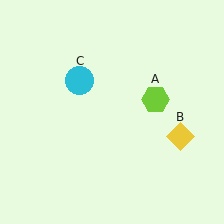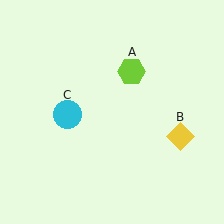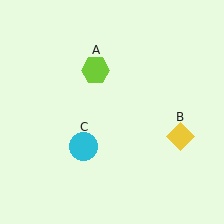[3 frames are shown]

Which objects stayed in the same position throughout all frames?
Yellow diamond (object B) remained stationary.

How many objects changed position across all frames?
2 objects changed position: lime hexagon (object A), cyan circle (object C).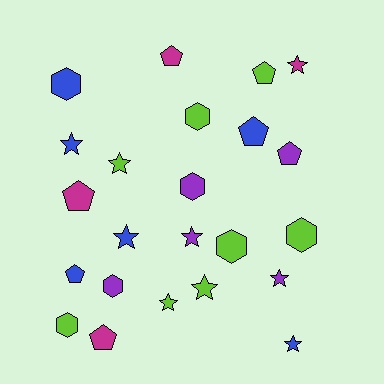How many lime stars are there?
There are 3 lime stars.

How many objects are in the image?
There are 23 objects.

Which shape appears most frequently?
Star, with 9 objects.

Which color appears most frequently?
Lime, with 8 objects.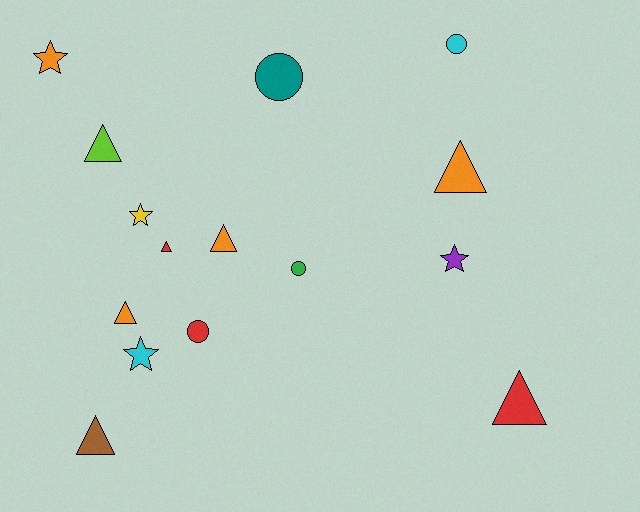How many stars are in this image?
There are 4 stars.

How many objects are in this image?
There are 15 objects.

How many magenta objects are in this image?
There are no magenta objects.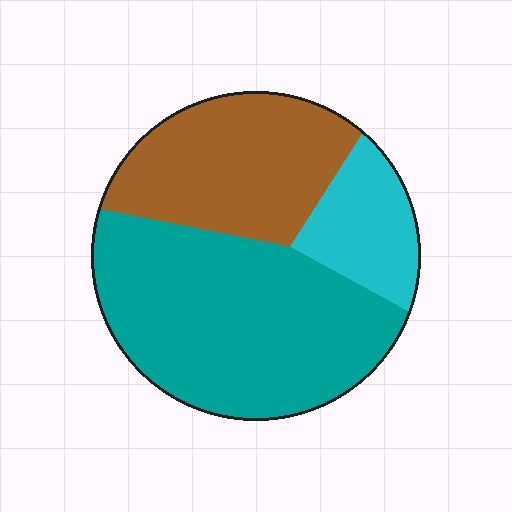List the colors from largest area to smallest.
From largest to smallest: teal, brown, cyan.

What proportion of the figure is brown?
Brown covers around 30% of the figure.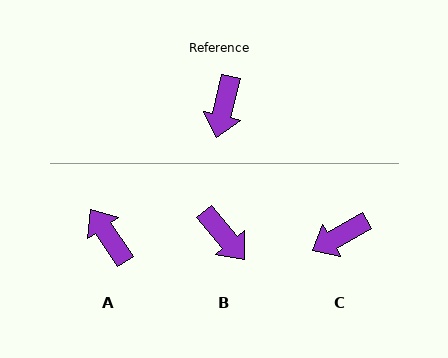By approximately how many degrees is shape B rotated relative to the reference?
Approximately 53 degrees counter-clockwise.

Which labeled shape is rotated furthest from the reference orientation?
A, about 133 degrees away.